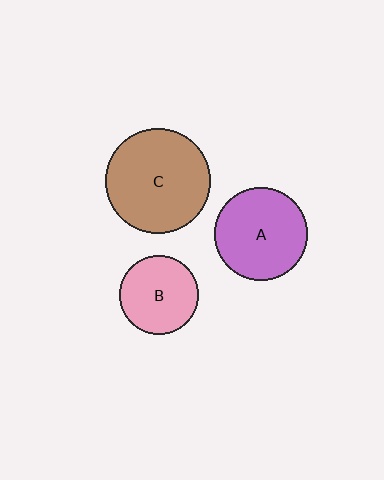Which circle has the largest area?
Circle C (brown).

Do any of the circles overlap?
No, none of the circles overlap.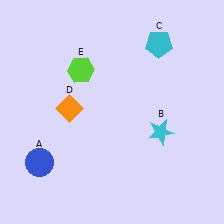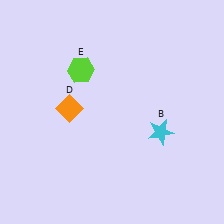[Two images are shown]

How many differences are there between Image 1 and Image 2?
There are 2 differences between the two images.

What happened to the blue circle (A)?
The blue circle (A) was removed in Image 2. It was in the bottom-left area of Image 1.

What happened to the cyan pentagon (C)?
The cyan pentagon (C) was removed in Image 2. It was in the top-right area of Image 1.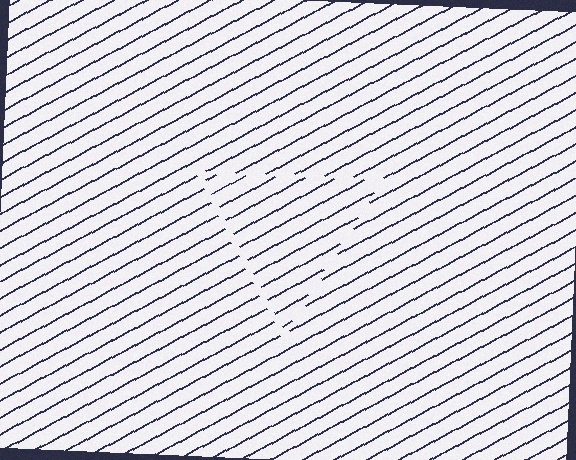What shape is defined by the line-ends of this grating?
An illusory triangle. The interior of the shape contains the same grating, shifted by half a period — the contour is defined by the phase discontinuity where line-ends from the inner and outer gratings abut.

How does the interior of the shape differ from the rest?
The interior of the shape contains the same grating, shifted by half a period — the contour is defined by the phase discontinuity where line-ends from the inner and outer gratings abut.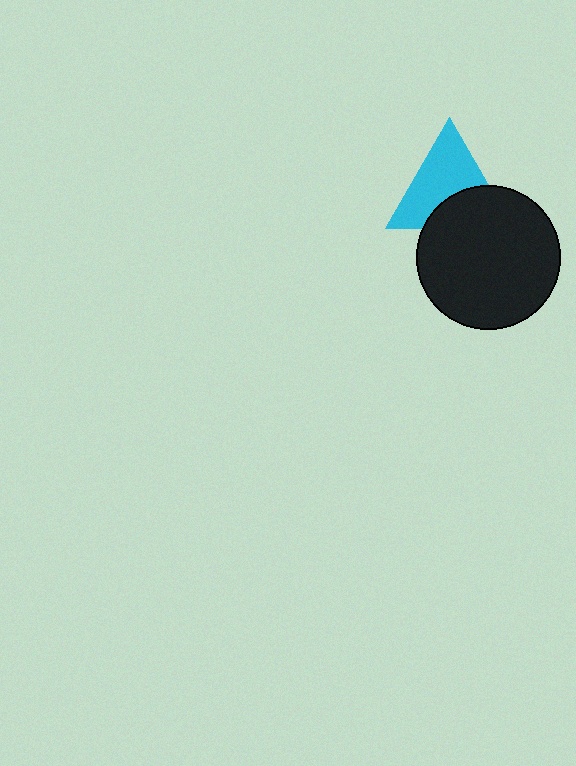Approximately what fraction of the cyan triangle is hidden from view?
Roughly 37% of the cyan triangle is hidden behind the black circle.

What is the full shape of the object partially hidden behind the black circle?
The partially hidden object is a cyan triangle.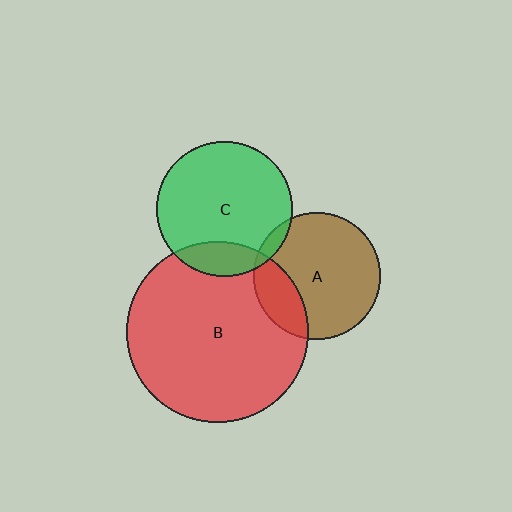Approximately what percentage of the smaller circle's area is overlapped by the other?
Approximately 20%.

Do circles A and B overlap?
Yes.